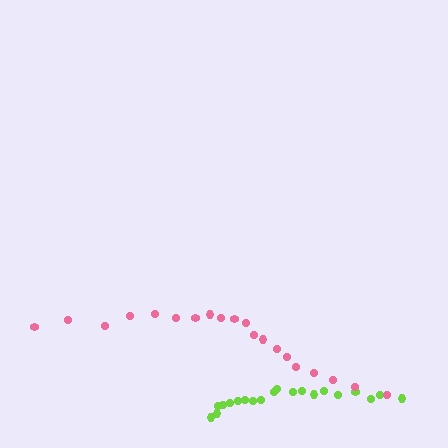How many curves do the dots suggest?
There are 2 distinct paths.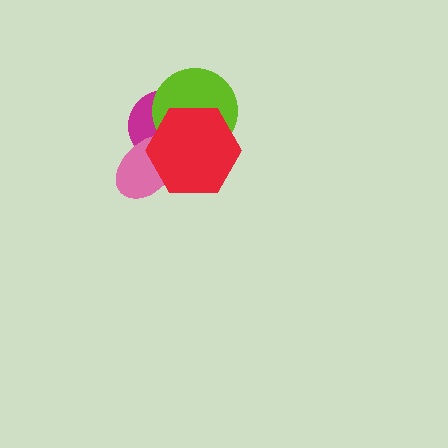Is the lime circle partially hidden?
Yes, it is partially covered by another shape.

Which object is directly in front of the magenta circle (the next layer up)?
The pink ellipse is directly in front of the magenta circle.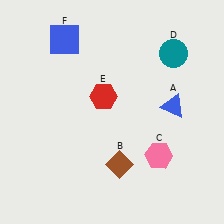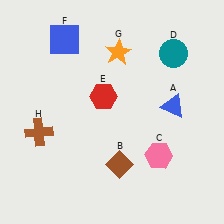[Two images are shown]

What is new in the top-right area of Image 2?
An orange star (G) was added in the top-right area of Image 2.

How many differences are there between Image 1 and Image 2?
There are 2 differences between the two images.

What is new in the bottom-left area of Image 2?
A brown cross (H) was added in the bottom-left area of Image 2.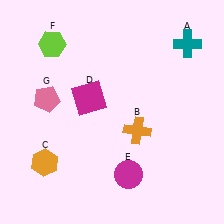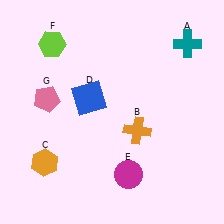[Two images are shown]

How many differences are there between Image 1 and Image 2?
There is 1 difference between the two images.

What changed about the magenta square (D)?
In Image 1, D is magenta. In Image 2, it changed to blue.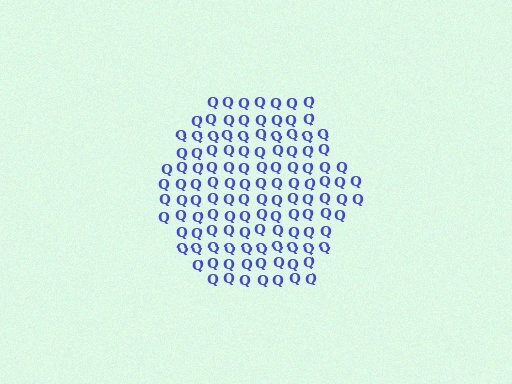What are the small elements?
The small elements are letter Q's.